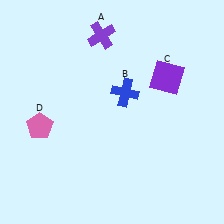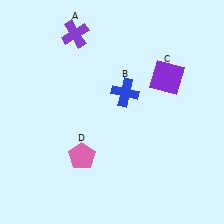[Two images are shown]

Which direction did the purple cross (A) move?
The purple cross (A) moved left.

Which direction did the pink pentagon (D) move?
The pink pentagon (D) moved right.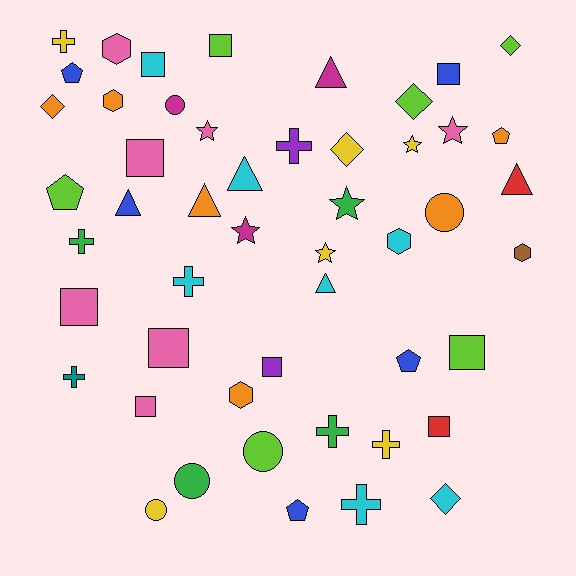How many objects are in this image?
There are 50 objects.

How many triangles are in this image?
There are 6 triangles.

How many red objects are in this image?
There are 2 red objects.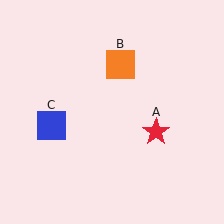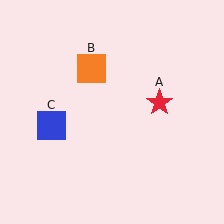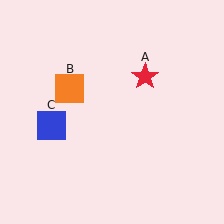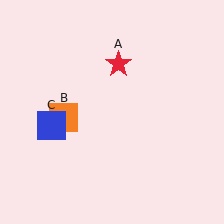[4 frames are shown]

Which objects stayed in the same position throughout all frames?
Blue square (object C) remained stationary.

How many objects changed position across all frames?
2 objects changed position: red star (object A), orange square (object B).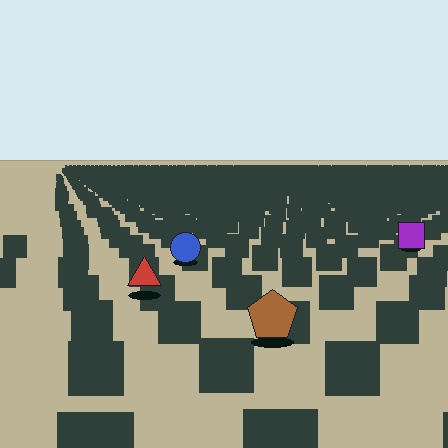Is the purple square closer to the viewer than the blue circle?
No. The blue circle is closer — you can tell from the texture gradient: the ground texture is coarser near it.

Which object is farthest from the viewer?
The purple square is farthest from the viewer. It appears smaller and the ground texture around it is denser.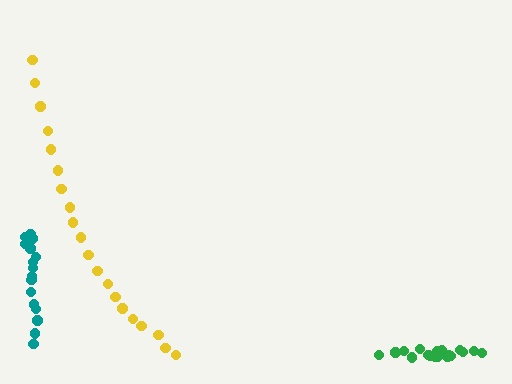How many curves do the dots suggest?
There are 3 distinct paths.